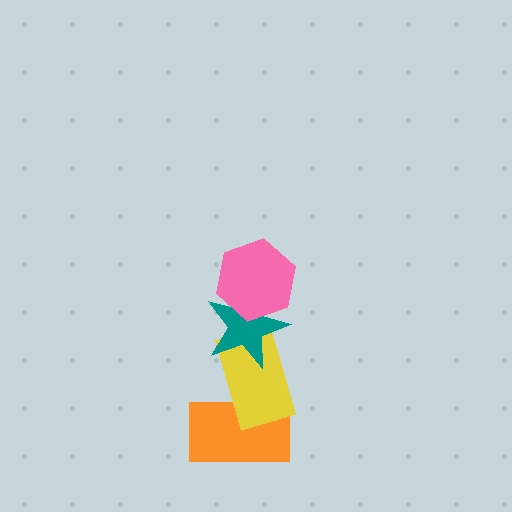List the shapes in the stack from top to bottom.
From top to bottom: the pink hexagon, the teal star, the yellow rectangle, the orange rectangle.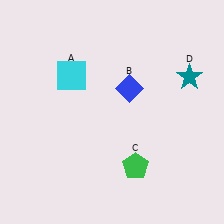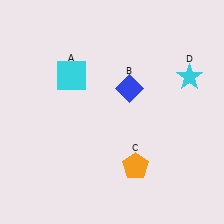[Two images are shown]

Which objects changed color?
C changed from green to orange. D changed from teal to cyan.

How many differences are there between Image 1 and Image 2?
There are 2 differences between the two images.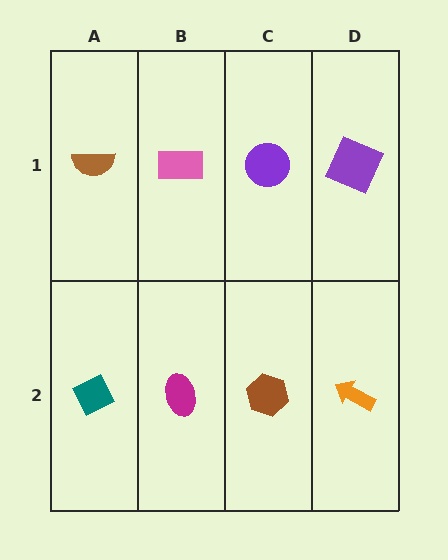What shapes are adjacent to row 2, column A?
A brown semicircle (row 1, column A), a magenta ellipse (row 2, column B).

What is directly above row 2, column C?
A purple circle.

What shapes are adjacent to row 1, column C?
A brown hexagon (row 2, column C), a pink rectangle (row 1, column B), a purple square (row 1, column D).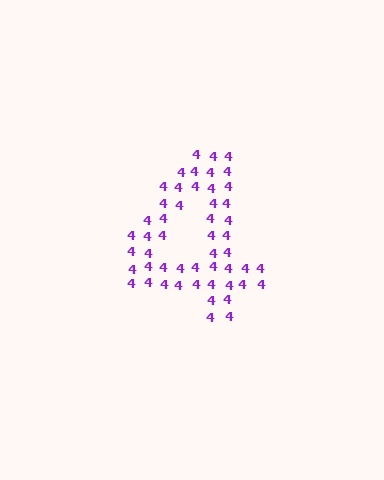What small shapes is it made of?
It is made of small digit 4's.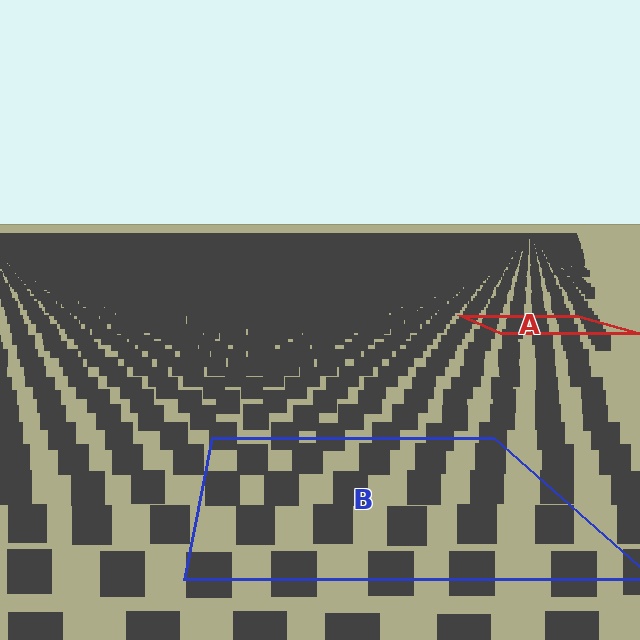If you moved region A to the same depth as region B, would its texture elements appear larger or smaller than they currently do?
They would appear larger. At a closer depth, the same texture elements are projected at a bigger on-screen size.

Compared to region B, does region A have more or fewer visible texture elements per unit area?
Region A has more texture elements per unit area — they are packed more densely because it is farther away.